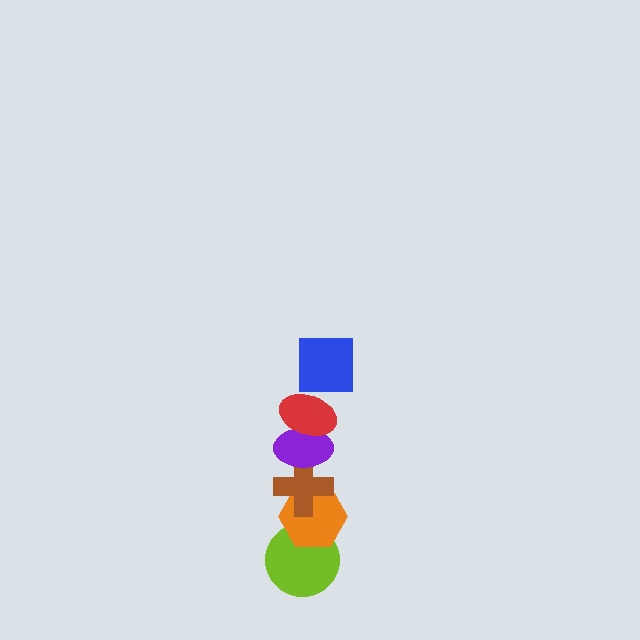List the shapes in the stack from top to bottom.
From top to bottom: the blue square, the red ellipse, the purple ellipse, the brown cross, the orange hexagon, the lime circle.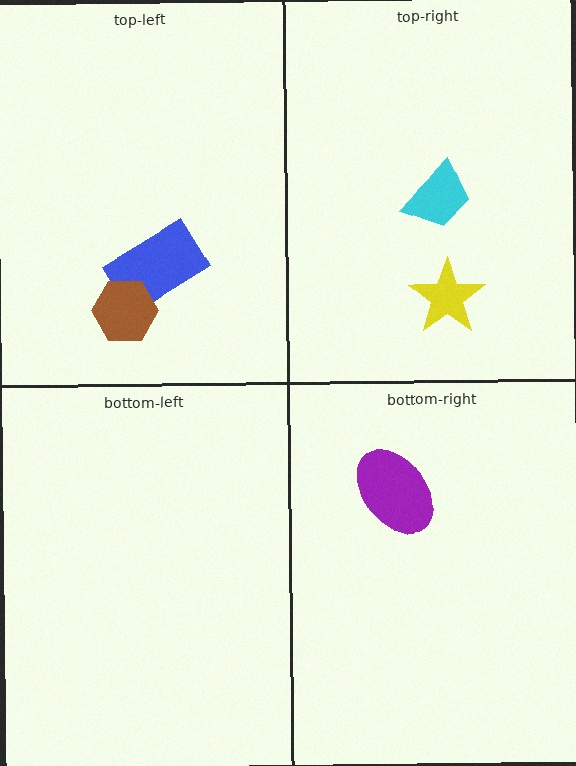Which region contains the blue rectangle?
The top-left region.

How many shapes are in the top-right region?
2.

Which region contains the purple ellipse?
The bottom-right region.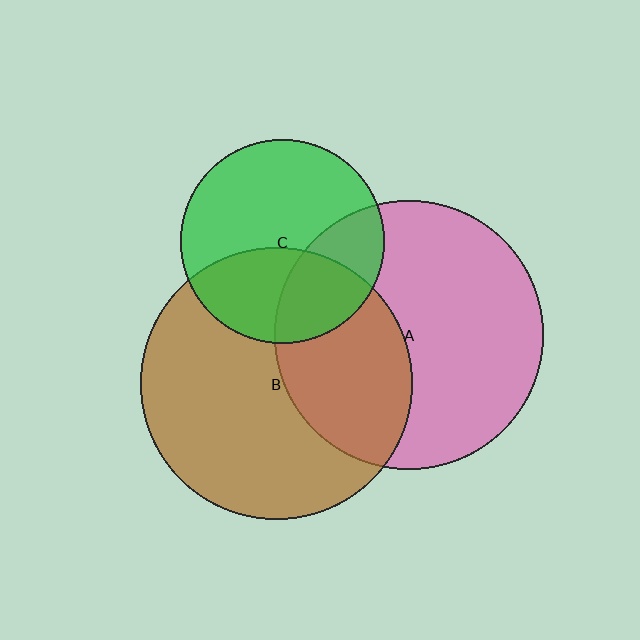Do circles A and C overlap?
Yes.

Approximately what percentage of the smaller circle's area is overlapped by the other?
Approximately 30%.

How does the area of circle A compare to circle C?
Approximately 1.7 times.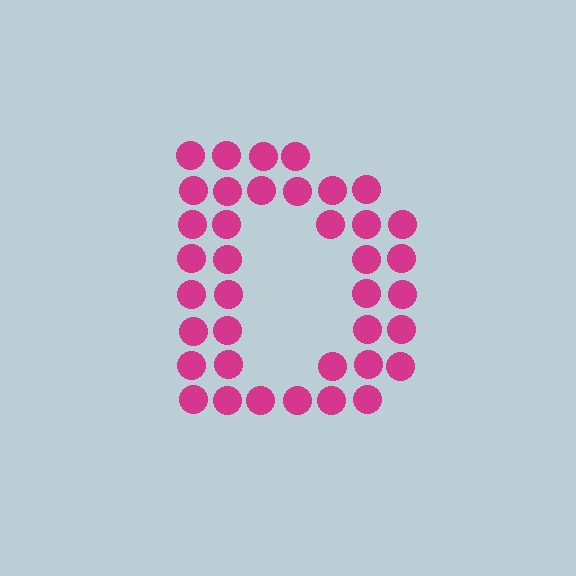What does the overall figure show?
The overall figure shows the letter D.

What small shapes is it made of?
It is made of small circles.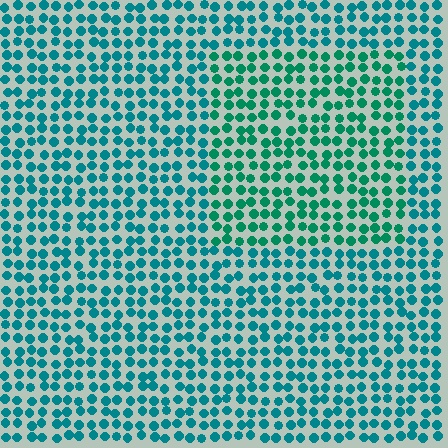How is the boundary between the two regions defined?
The boundary is defined purely by a slight shift in hue (about 23 degrees). Spacing, size, and orientation are identical on both sides.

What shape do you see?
I see a rectangle.